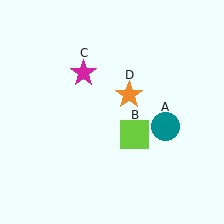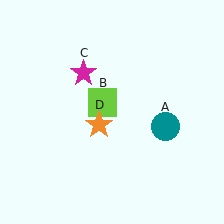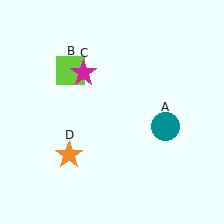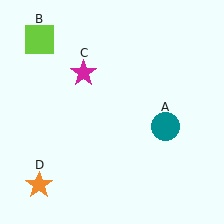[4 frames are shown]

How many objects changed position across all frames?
2 objects changed position: lime square (object B), orange star (object D).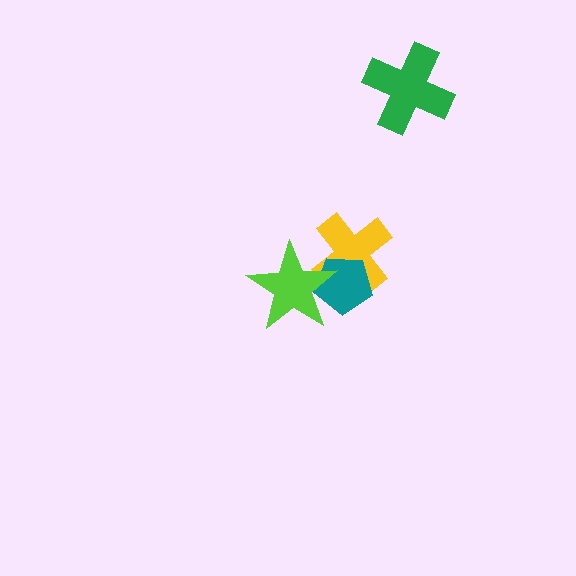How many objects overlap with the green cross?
0 objects overlap with the green cross.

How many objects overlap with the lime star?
2 objects overlap with the lime star.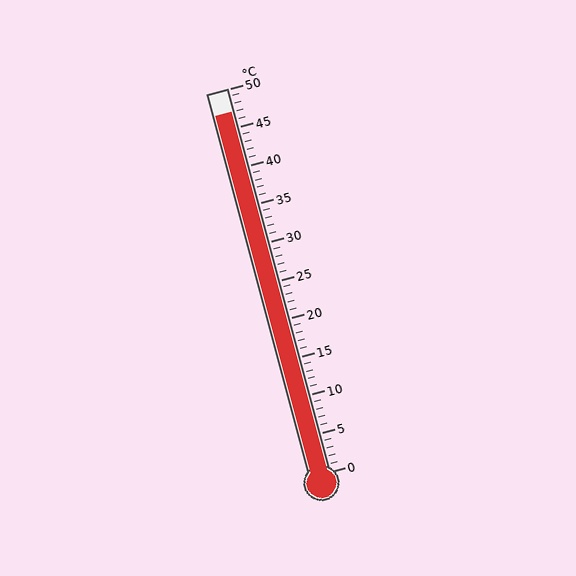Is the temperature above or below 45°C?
The temperature is above 45°C.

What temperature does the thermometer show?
The thermometer shows approximately 47°C.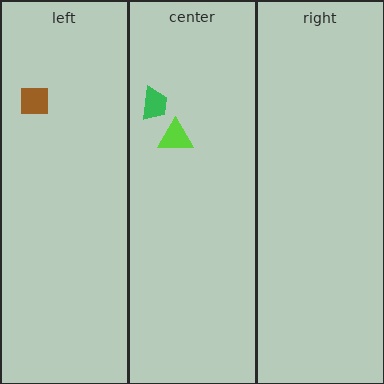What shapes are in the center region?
The lime triangle, the green trapezoid.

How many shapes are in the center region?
2.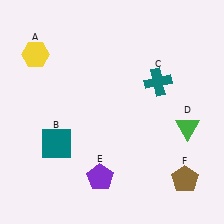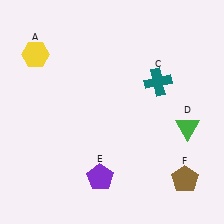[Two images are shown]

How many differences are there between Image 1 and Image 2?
There is 1 difference between the two images.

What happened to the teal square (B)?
The teal square (B) was removed in Image 2. It was in the bottom-left area of Image 1.